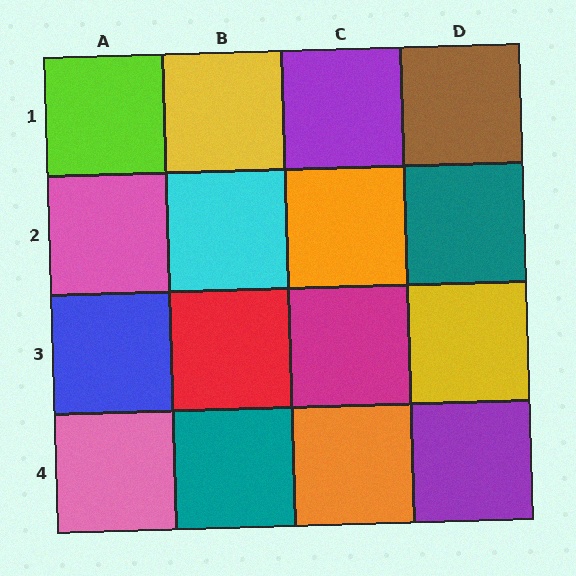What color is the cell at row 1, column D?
Brown.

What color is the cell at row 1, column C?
Purple.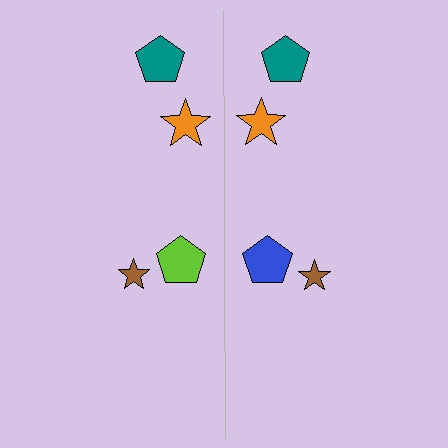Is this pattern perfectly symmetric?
No, the pattern is not perfectly symmetric. The blue pentagon on the right side breaks the symmetry — its mirror counterpart is lime.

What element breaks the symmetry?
The blue pentagon on the right side breaks the symmetry — its mirror counterpart is lime.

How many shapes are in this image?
There are 8 shapes in this image.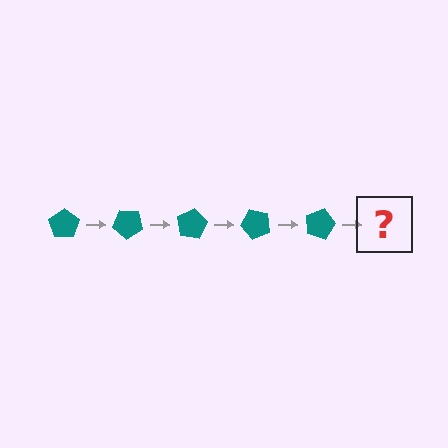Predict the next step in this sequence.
The next step is a teal pentagon rotated 200 degrees.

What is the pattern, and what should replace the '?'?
The pattern is that the pentagon rotates 40 degrees each step. The '?' should be a teal pentagon rotated 200 degrees.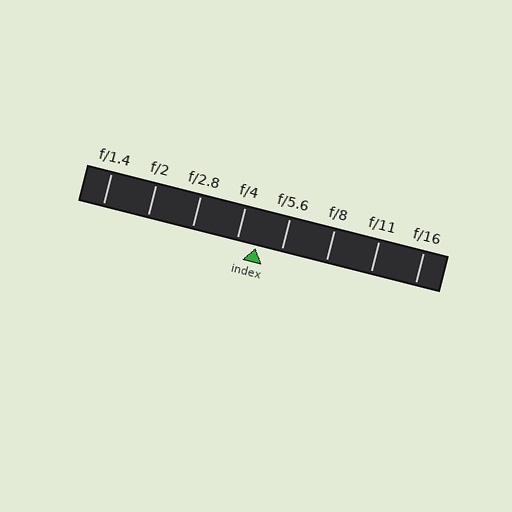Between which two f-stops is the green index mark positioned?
The index mark is between f/4 and f/5.6.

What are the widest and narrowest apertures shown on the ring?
The widest aperture shown is f/1.4 and the narrowest is f/16.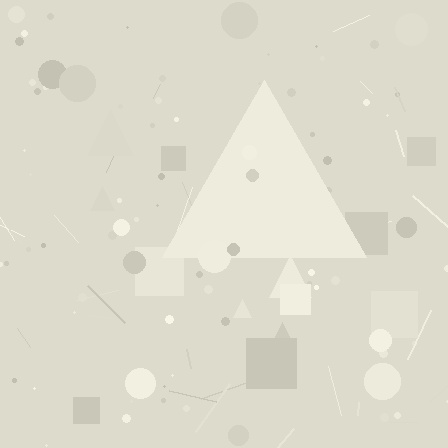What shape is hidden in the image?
A triangle is hidden in the image.